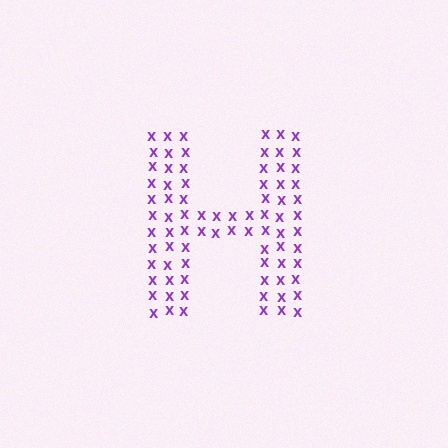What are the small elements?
The small elements are letter X's.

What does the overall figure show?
The overall figure shows the letter H.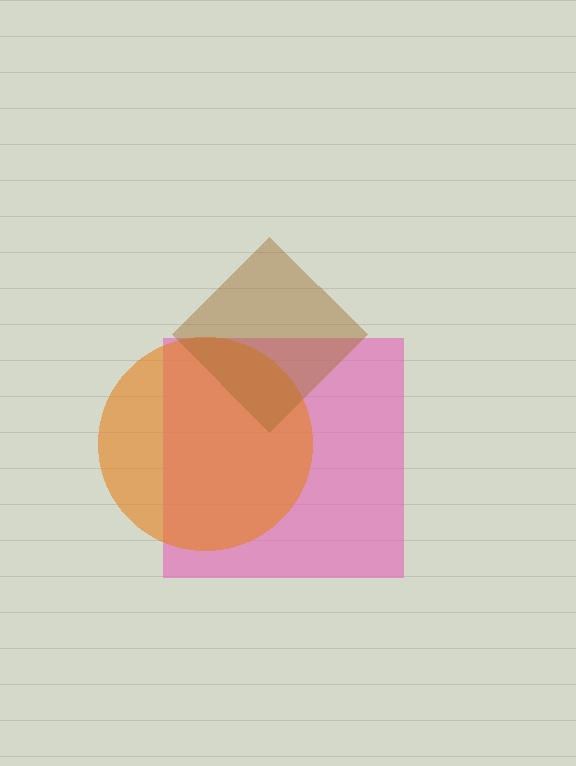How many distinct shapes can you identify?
There are 3 distinct shapes: a pink square, an orange circle, a brown diamond.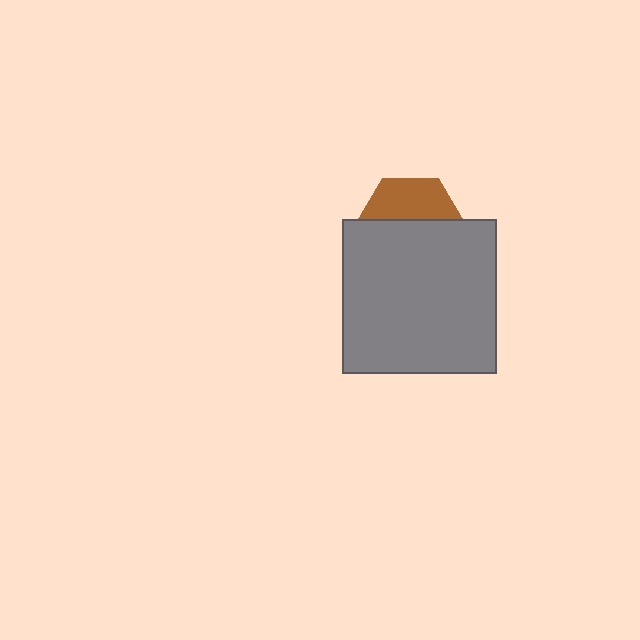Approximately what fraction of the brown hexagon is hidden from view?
Roughly 60% of the brown hexagon is hidden behind the gray square.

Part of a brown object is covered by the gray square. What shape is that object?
It is a hexagon.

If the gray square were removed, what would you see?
You would see the complete brown hexagon.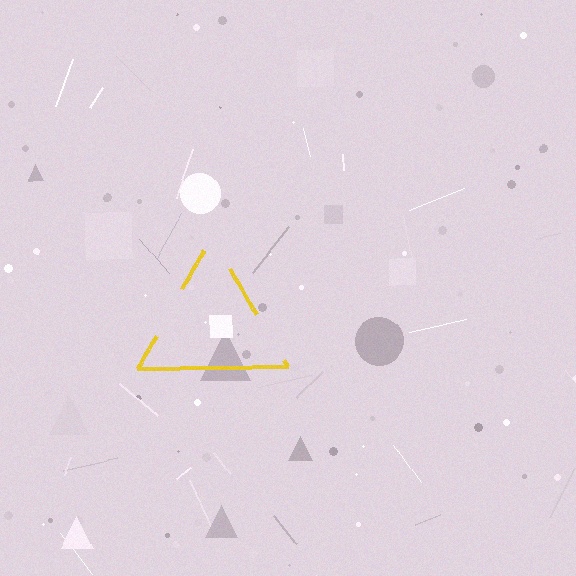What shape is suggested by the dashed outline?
The dashed outline suggests a triangle.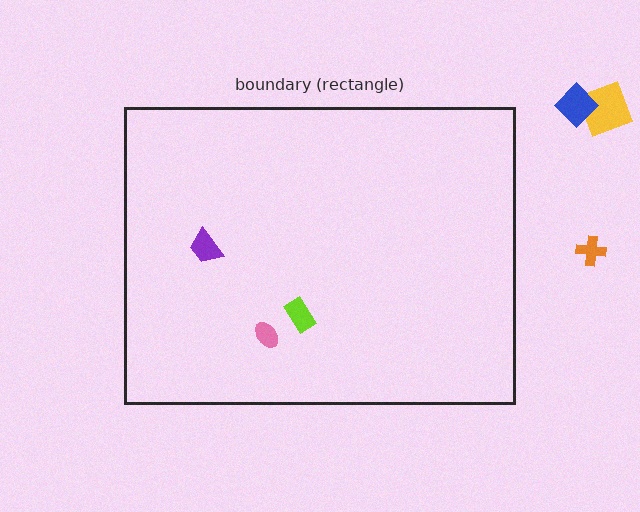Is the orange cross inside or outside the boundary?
Outside.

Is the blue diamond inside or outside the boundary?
Outside.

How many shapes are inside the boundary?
3 inside, 3 outside.